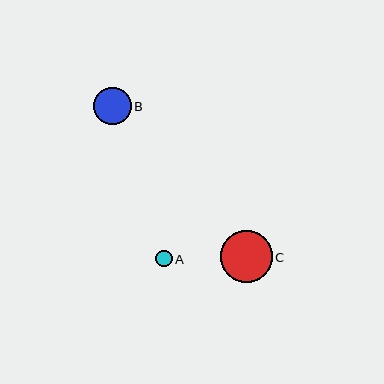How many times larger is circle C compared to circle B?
Circle C is approximately 1.4 times the size of circle B.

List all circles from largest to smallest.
From largest to smallest: C, B, A.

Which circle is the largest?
Circle C is the largest with a size of approximately 52 pixels.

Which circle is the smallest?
Circle A is the smallest with a size of approximately 16 pixels.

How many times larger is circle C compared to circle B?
Circle C is approximately 1.4 times the size of circle B.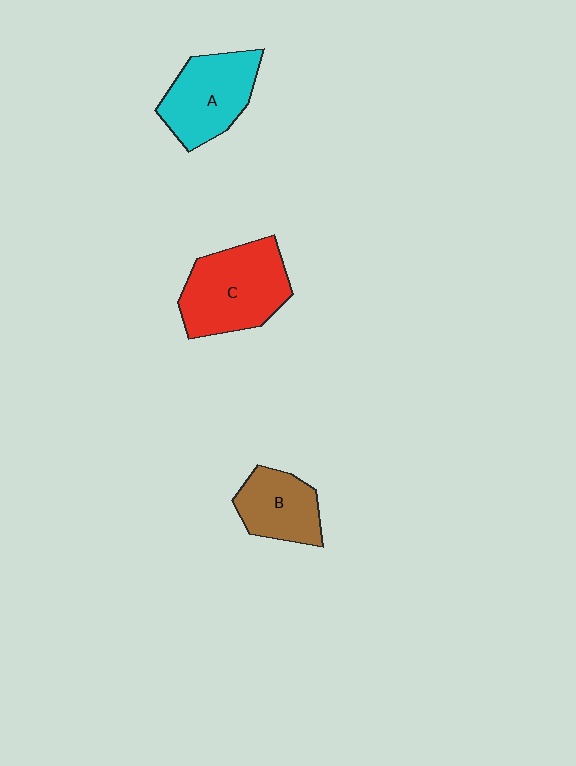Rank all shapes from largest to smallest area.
From largest to smallest: C (red), A (cyan), B (brown).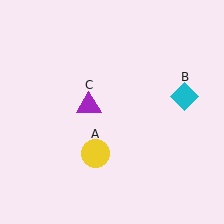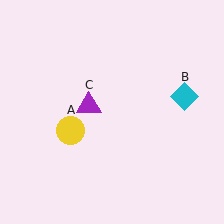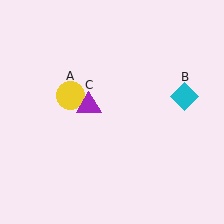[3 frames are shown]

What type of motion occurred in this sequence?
The yellow circle (object A) rotated clockwise around the center of the scene.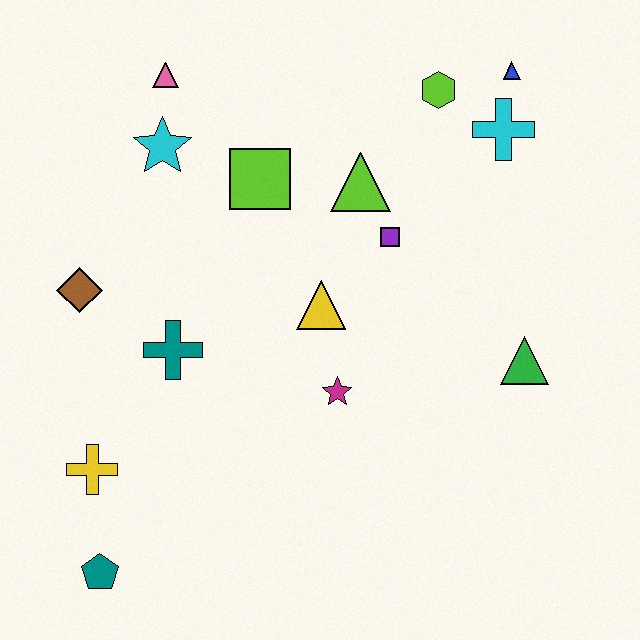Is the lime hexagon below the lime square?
No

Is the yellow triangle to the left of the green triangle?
Yes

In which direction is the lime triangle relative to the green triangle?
The lime triangle is above the green triangle.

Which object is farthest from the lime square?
The teal pentagon is farthest from the lime square.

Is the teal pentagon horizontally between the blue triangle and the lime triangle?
No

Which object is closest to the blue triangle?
The cyan cross is closest to the blue triangle.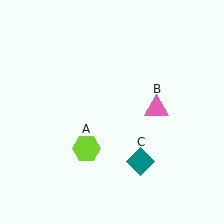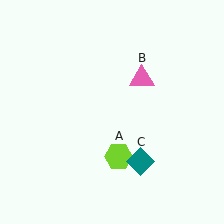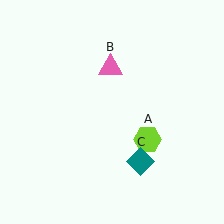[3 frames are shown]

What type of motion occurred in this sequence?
The lime hexagon (object A), pink triangle (object B) rotated counterclockwise around the center of the scene.